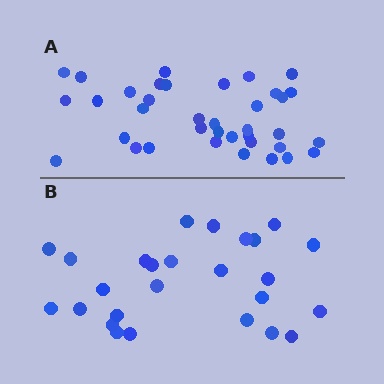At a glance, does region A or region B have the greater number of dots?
Region A (the top region) has more dots.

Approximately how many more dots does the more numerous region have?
Region A has roughly 12 or so more dots than region B.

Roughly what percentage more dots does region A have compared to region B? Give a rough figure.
About 40% more.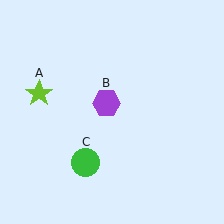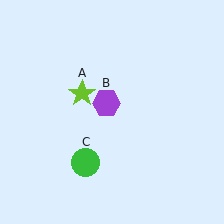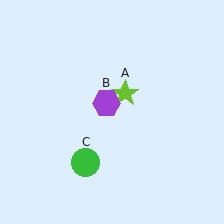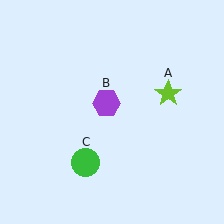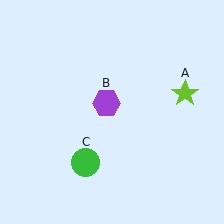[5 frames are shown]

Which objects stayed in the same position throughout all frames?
Purple hexagon (object B) and green circle (object C) remained stationary.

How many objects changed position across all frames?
1 object changed position: lime star (object A).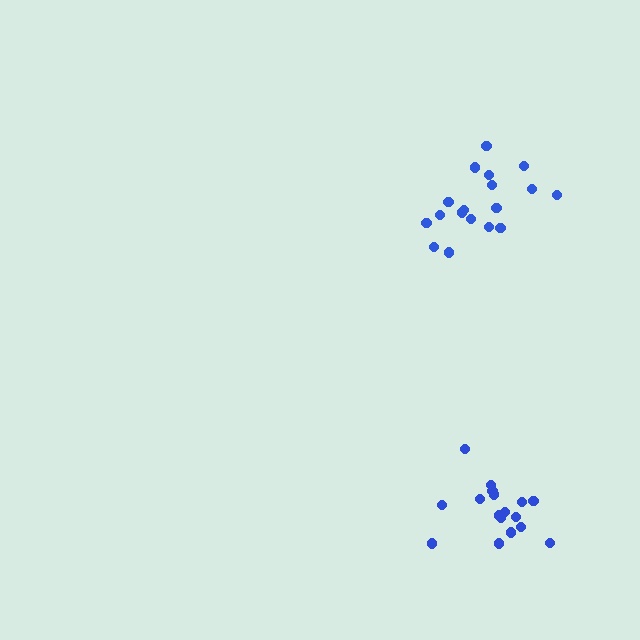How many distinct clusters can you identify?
There are 2 distinct clusters.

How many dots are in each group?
Group 1: 17 dots, Group 2: 18 dots (35 total).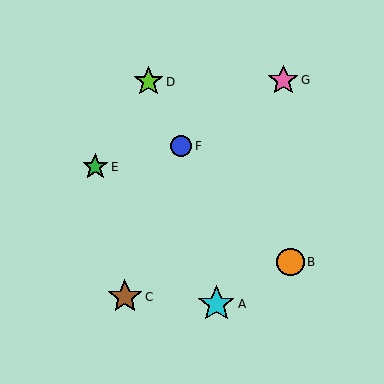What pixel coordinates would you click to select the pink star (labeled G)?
Click at (283, 80) to select the pink star G.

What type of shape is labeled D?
Shape D is a lime star.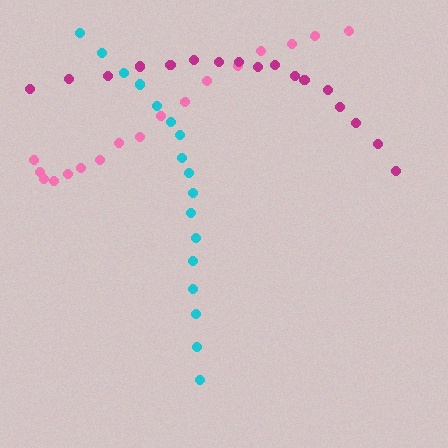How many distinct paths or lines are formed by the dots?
There are 3 distinct paths.